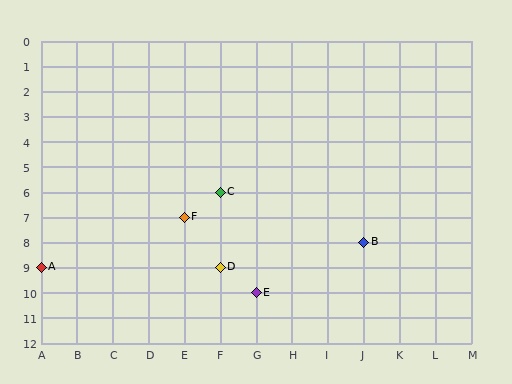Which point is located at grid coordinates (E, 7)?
Point F is at (E, 7).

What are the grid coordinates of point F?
Point F is at grid coordinates (E, 7).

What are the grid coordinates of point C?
Point C is at grid coordinates (F, 6).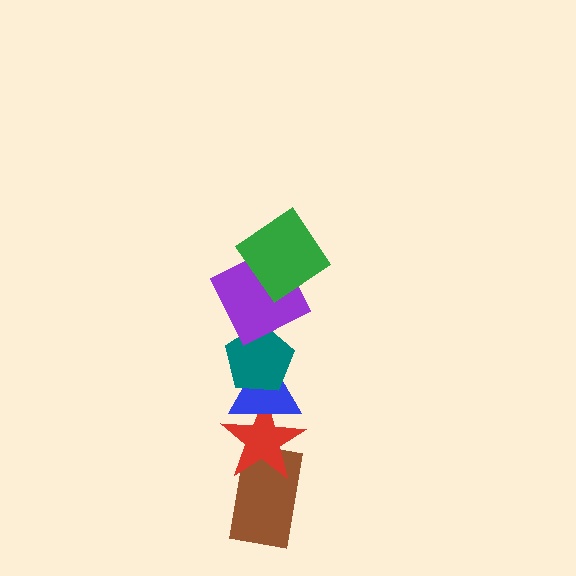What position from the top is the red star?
The red star is 5th from the top.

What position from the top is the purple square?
The purple square is 2nd from the top.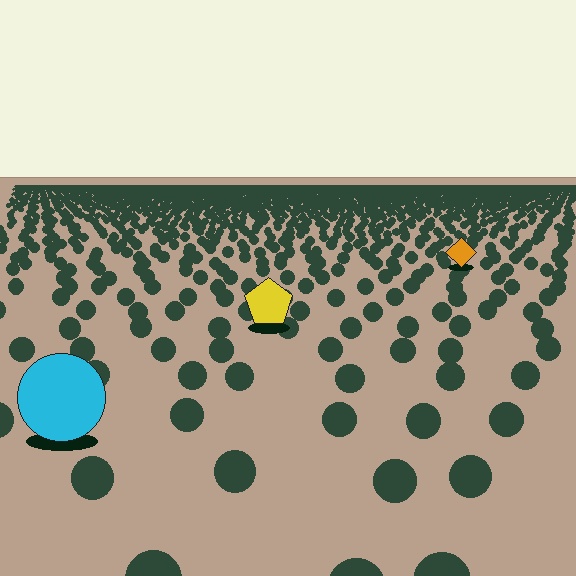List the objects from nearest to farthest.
From nearest to farthest: the cyan circle, the yellow pentagon, the orange diamond.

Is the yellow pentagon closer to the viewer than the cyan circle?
No. The cyan circle is closer — you can tell from the texture gradient: the ground texture is coarser near it.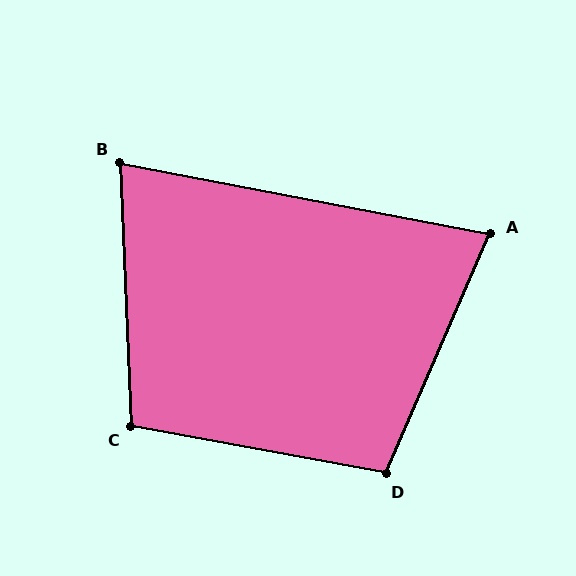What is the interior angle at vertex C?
Approximately 103 degrees (obtuse).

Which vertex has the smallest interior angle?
B, at approximately 77 degrees.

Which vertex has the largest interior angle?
D, at approximately 103 degrees.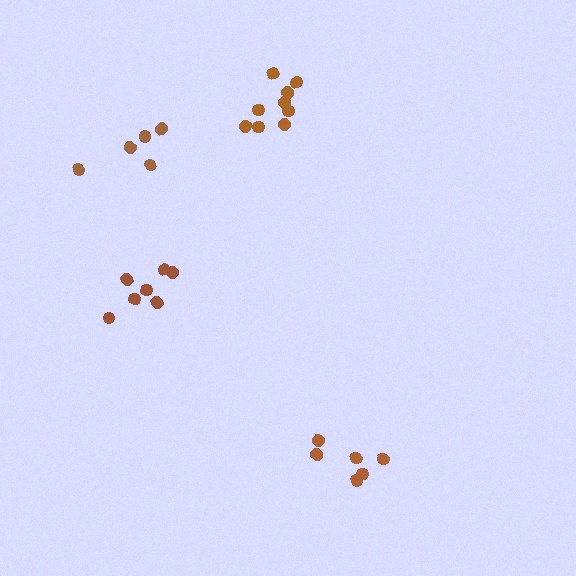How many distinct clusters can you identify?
There are 4 distinct clusters.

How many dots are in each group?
Group 1: 6 dots, Group 2: 9 dots, Group 3: 5 dots, Group 4: 7 dots (27 total).